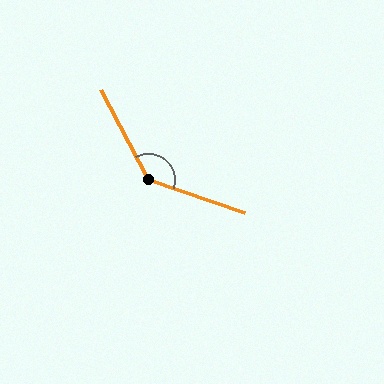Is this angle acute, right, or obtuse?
It is obtuse.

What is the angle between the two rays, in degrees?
Approximately 136 degrees.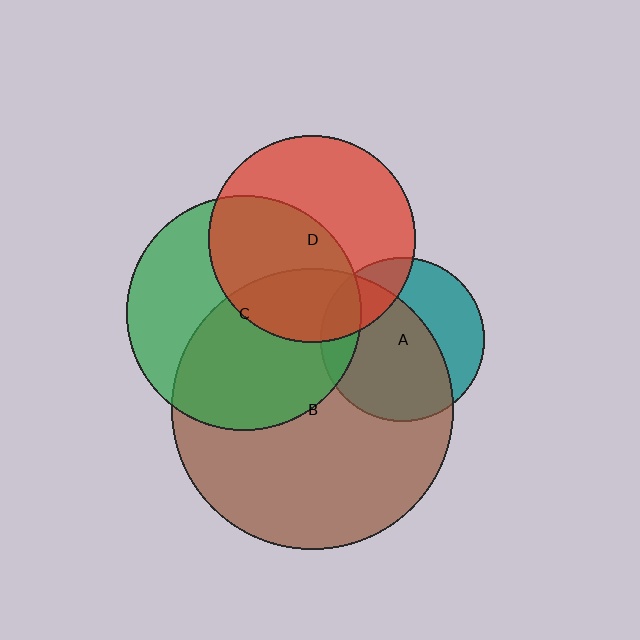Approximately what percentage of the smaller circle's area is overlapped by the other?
Approximately 25%.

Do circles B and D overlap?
Yes.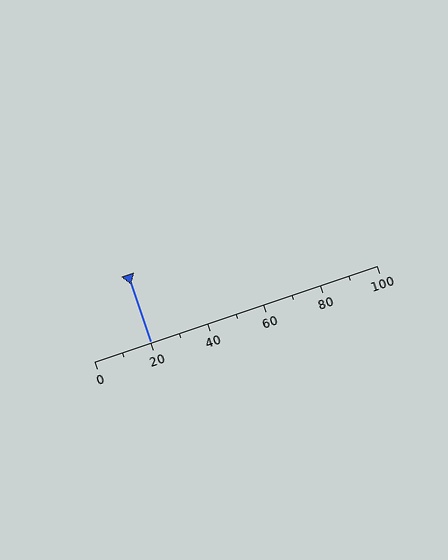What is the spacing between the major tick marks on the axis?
The major ticks are spaced 20 apart.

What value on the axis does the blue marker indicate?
The marker indicates approximately 20.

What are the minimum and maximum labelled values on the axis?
The axis runs from 0 to 100.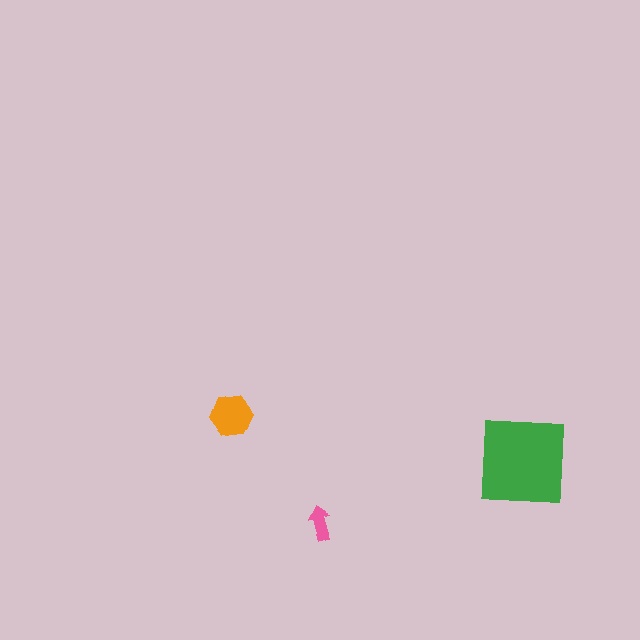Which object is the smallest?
The pink arrow.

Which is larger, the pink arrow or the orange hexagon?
The orange hexagon.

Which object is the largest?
The green square.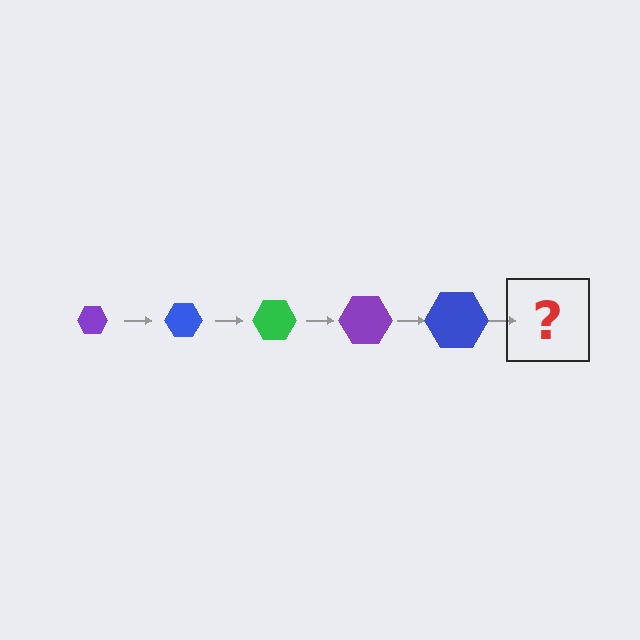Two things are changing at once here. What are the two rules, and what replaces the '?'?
The two rules are that the hexagon grows larger each step and the color cycles through purple, blue, and green. The '?' should be a green hexagon, larger than the previous one.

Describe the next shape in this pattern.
It should be a green hexagon, larger than the previous one.